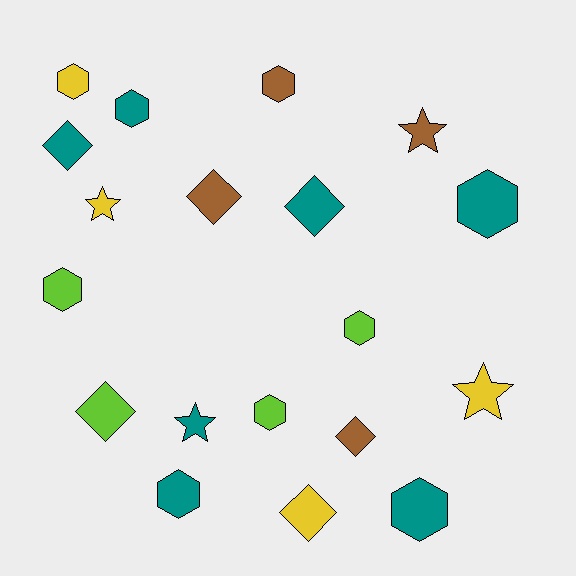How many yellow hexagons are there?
There is 1 yellow hexagon.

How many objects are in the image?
There are 19 objects.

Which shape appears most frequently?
Hexagon, with 9 objects.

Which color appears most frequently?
Teal, with 7 objects.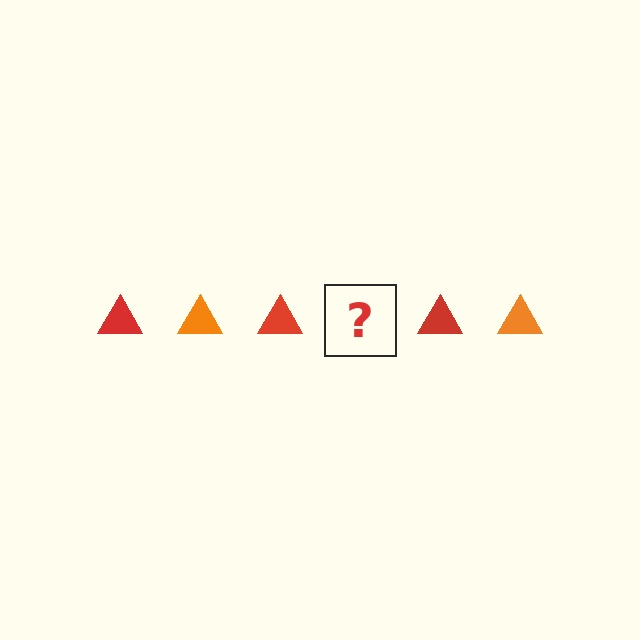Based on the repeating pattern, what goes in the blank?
The blank should be an orange triangle.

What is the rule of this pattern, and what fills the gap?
The rule is that the pattern cycles through red, orange triangles. The gap should be filled with an orange triangle.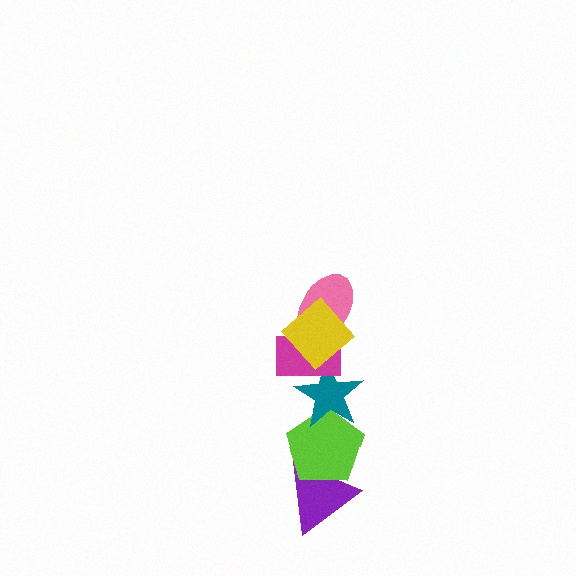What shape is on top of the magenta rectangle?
The pink ellipse is on top of the magenta rectangle.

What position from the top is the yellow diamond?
The yellow diamond is 1st from the top.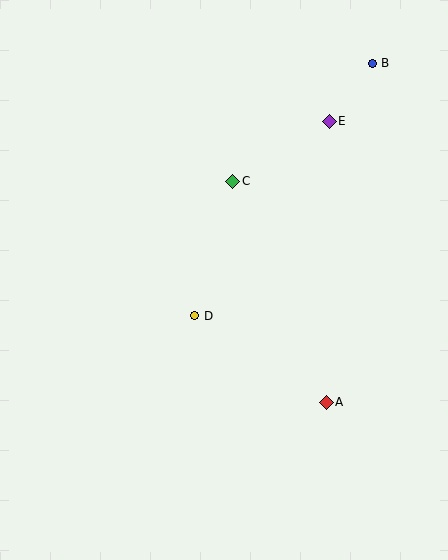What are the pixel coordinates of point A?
Point A is at (326, 402).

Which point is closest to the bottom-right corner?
Point A is closest to the bottom-right corner.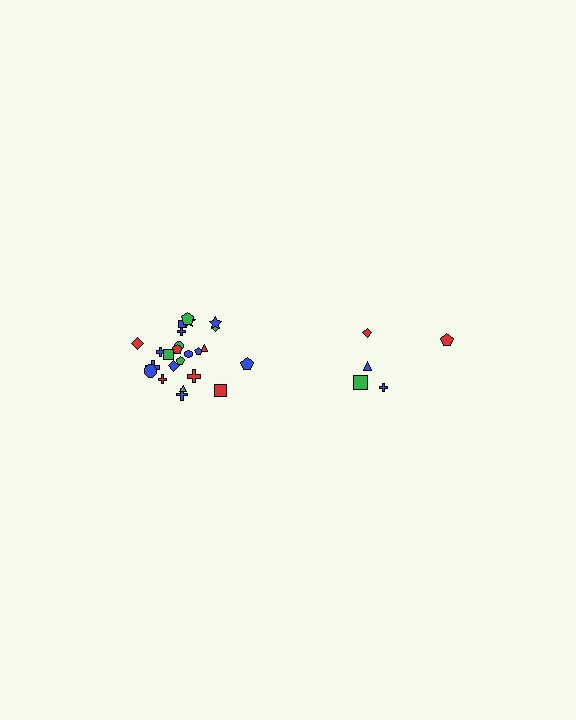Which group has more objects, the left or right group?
The left group.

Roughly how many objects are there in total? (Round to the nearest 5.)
Roughly 30 objects in total.